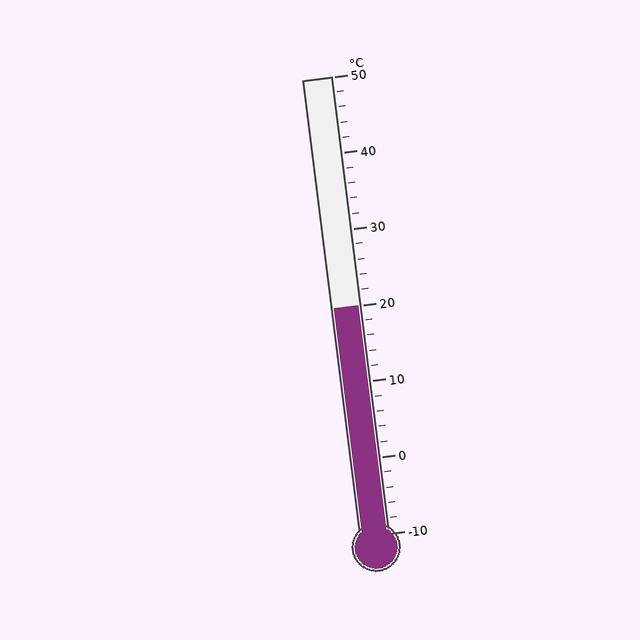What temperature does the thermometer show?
The thermometer shows approximately 20°C.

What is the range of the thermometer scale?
The thermometer scale ranges from -10°C to 50°C.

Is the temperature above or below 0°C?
The temperature is above 0°C.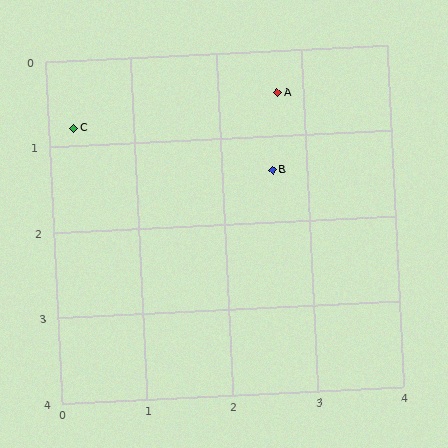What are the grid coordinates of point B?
Point B is at approximately (2.6, 1.4).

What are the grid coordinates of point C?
Point C is at approximately (0.3, 0.8).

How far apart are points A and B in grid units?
Points A and B are about 0.9 grid units apart.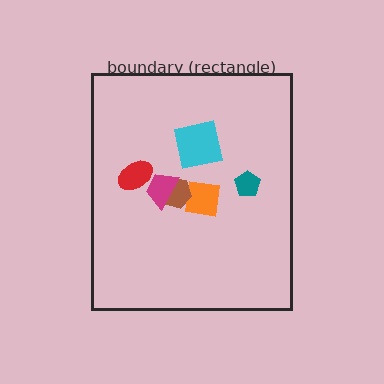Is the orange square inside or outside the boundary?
Inside.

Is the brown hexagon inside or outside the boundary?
Inside.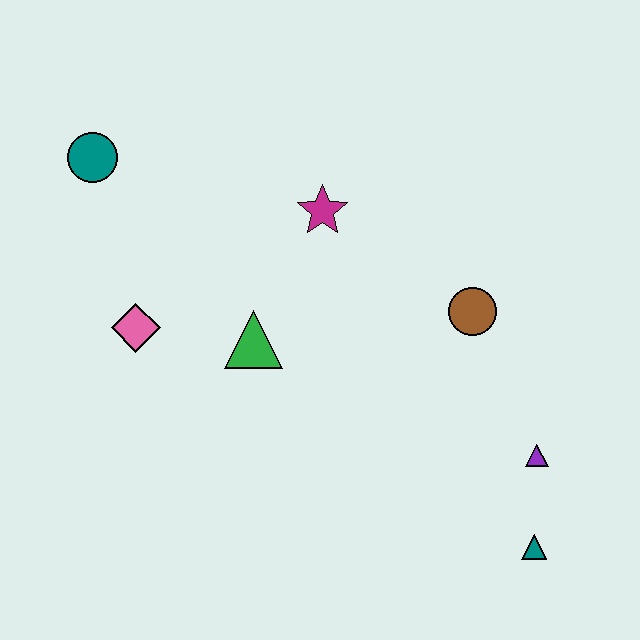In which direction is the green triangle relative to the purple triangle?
The green triangle is to the left of the purple triangle.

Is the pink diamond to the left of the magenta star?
Yes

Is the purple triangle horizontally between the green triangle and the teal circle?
No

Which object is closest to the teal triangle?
The purple triangle is closest to the teal triangle.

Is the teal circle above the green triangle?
Yes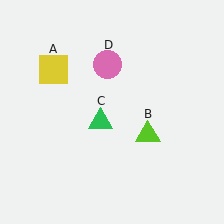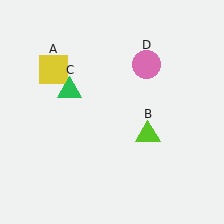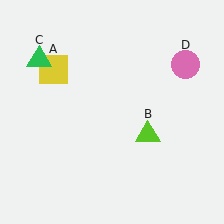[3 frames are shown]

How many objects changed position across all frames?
2 objects changed position: green triangle (object C), pink circle (object D).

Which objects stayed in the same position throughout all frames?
Yellow square (object A) and lime triangle (object B) remained stationary.